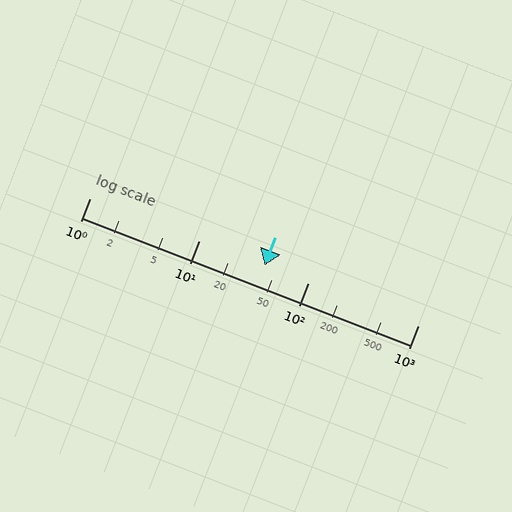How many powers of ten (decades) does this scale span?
The scale spans 3 decades, from 1 to 1000.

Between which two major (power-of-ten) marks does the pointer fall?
The pointer is between 10 and 100.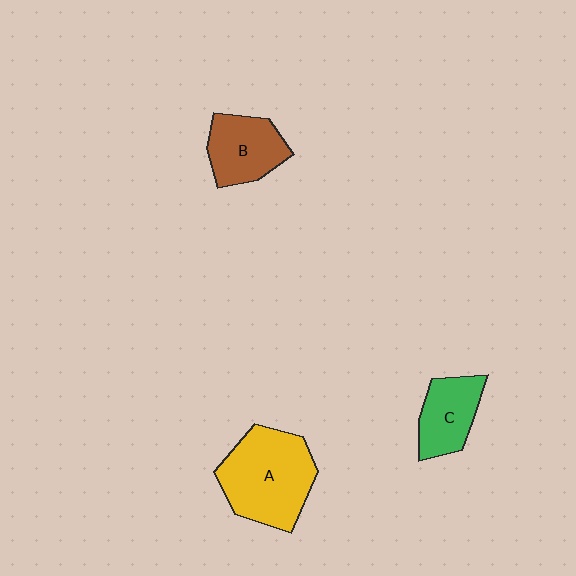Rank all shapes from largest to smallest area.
From largest to smallest: A (yellow), B (brown), C (green).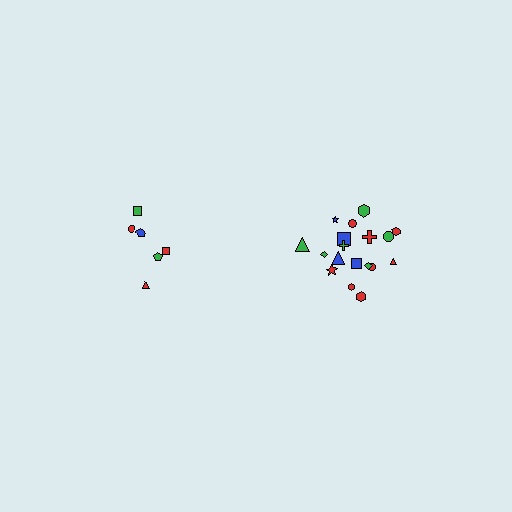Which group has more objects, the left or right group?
The right group.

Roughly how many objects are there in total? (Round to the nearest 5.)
Roughly 25 objects in total.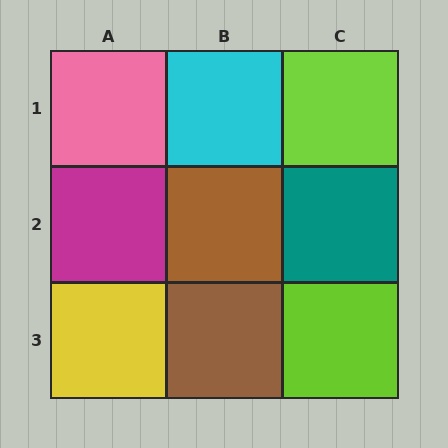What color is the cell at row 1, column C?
Lime.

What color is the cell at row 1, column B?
Cyan.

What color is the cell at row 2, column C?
Teal.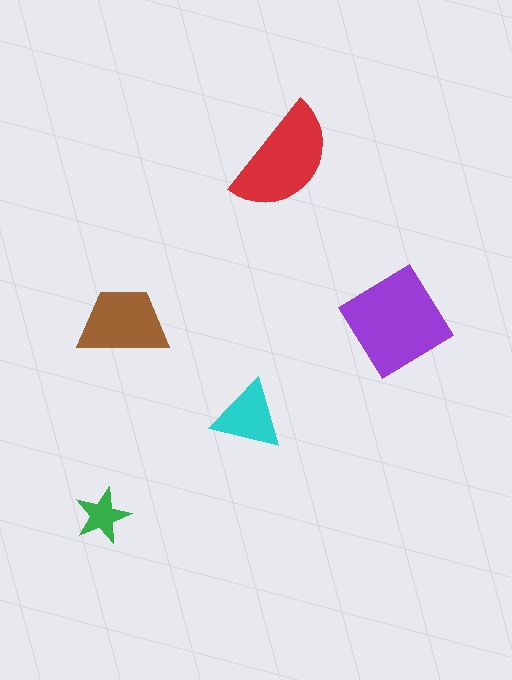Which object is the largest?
The purple diamond.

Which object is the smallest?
The green star.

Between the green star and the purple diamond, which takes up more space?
The purple diamond.